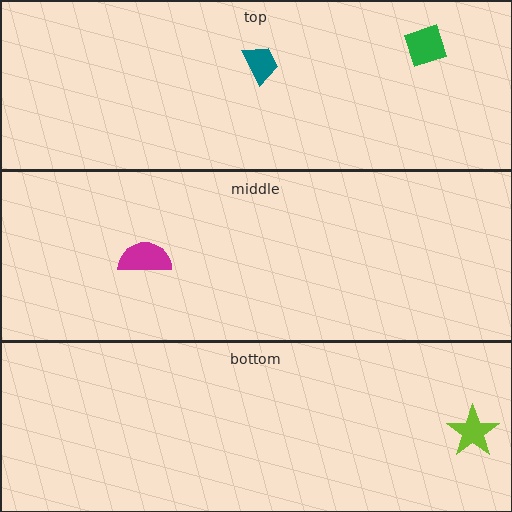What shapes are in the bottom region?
The lime star.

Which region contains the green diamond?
The top region.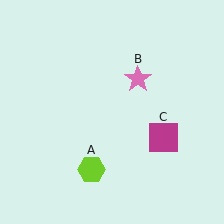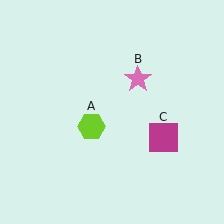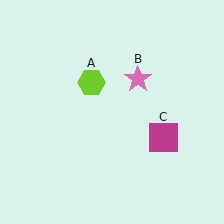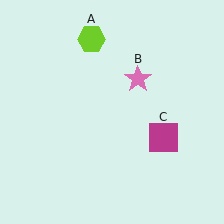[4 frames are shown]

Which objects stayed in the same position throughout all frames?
Pink star (object B) and magenta square (object C) remained stationary.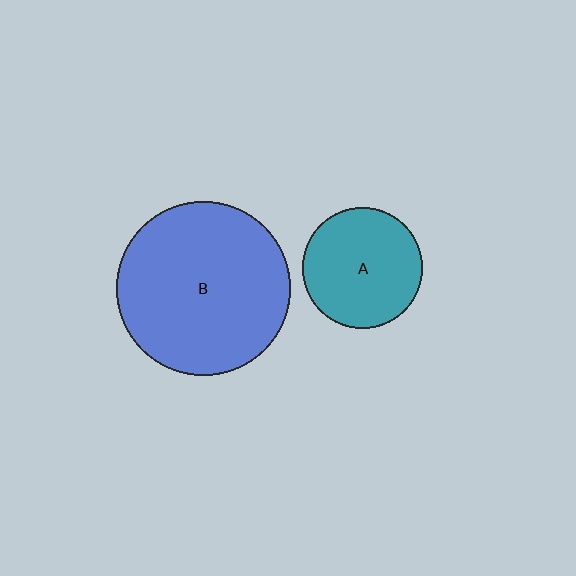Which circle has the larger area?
Circle B (blue).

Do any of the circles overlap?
No, none of the circles overlap.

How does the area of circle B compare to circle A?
Approximately 2.1 times.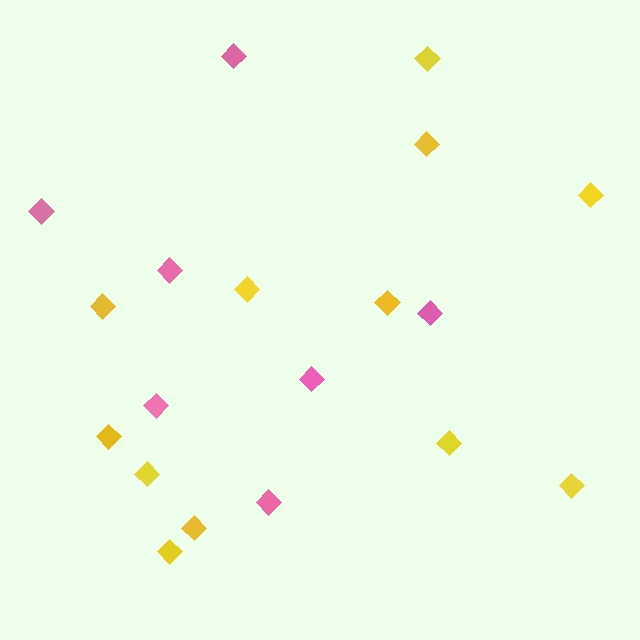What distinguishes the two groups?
There are 2 groups: one group of pink diamonds (7) and one group of yellow diamonds (12).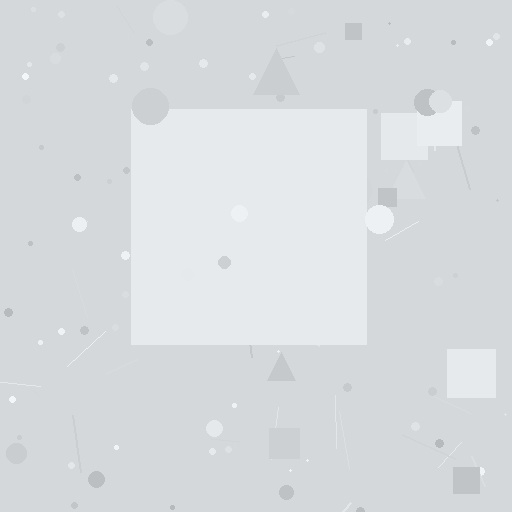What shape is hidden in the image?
A square is hidden in the image.